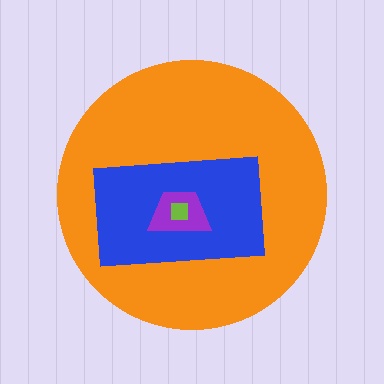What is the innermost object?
The lime square.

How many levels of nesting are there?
4.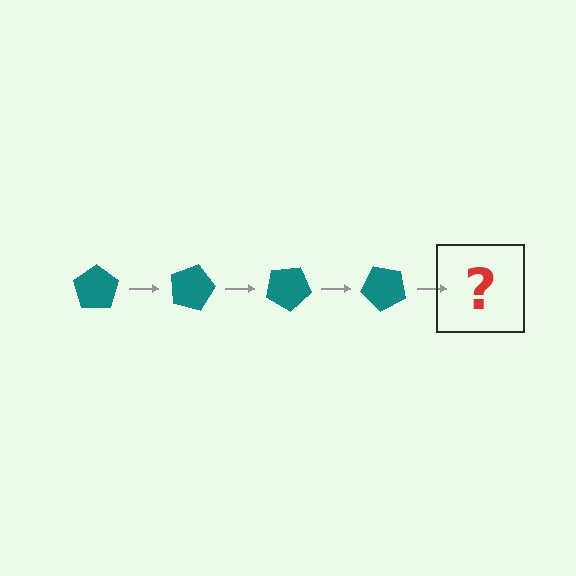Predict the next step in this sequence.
The next step is a teal pentagon rotated 60 degrees.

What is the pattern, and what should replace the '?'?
The pattern is that the pentagon rotates 15 degrees each step. The '?' should be a teal pentagon rotated 60 degrees.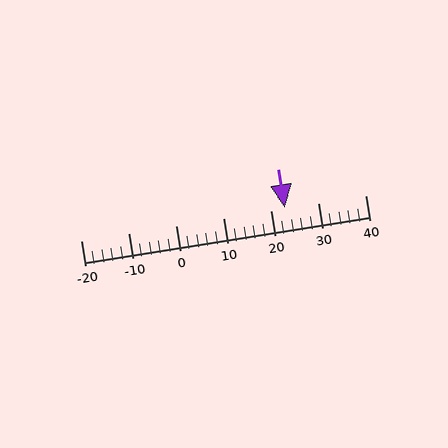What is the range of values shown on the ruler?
The ruler shows values from -20 to 40.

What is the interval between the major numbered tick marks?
The major tick marks are spaced 10 units apart.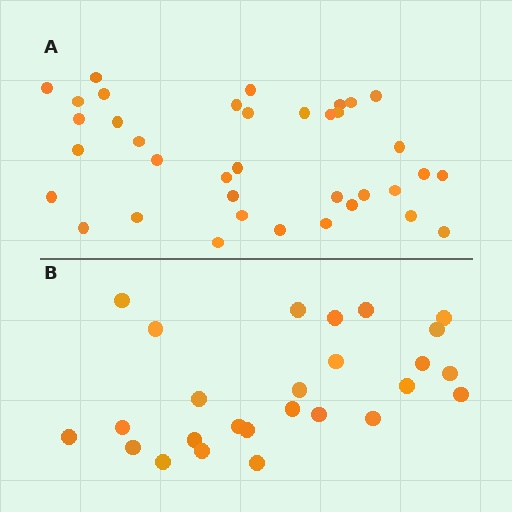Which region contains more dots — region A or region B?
Region A (the top region) has more dots.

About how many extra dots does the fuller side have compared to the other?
Region A has roughly 12 or so more dots than region B.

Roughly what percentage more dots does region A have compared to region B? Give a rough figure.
About 40% more.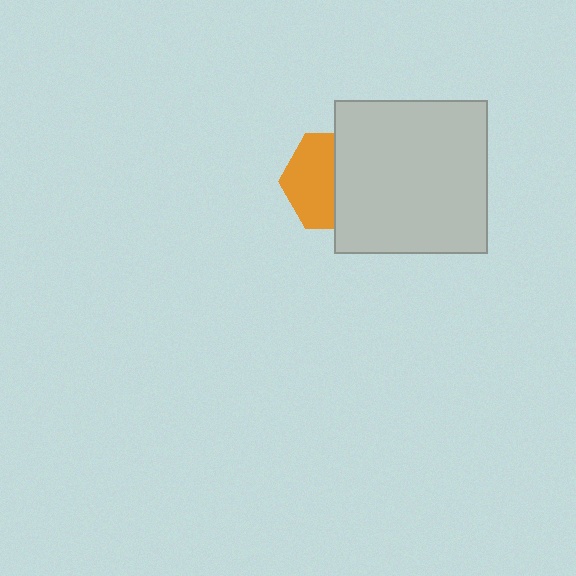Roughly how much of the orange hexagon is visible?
About half of it is visible (roughly 51%).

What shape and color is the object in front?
The object in front is a light gray square.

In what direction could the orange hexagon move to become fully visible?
The orange hexagon could move left. That would shift it out from behind the light gray square entirely.